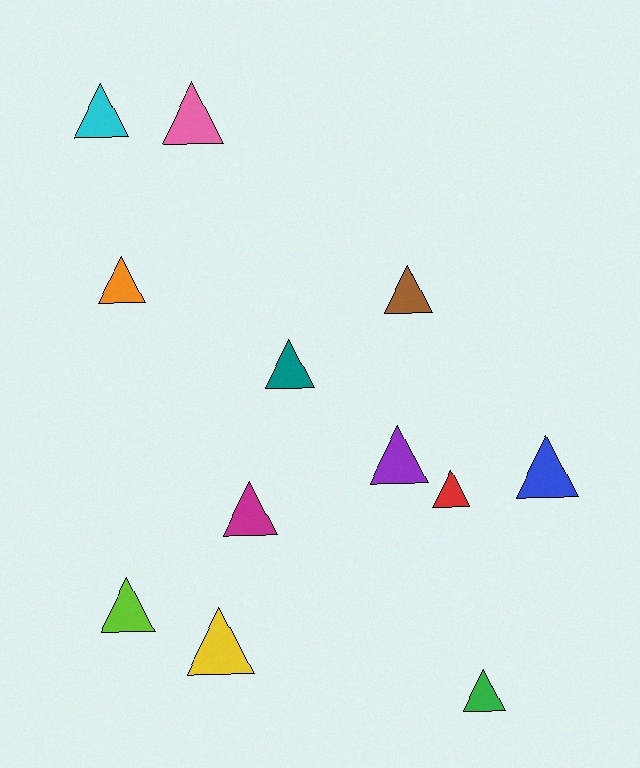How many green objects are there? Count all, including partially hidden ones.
There is 1 green object.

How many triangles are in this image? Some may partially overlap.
There are 12 triangles.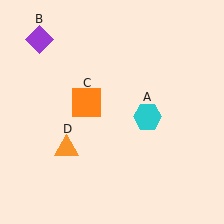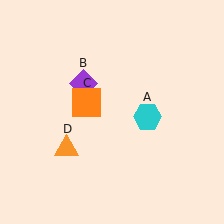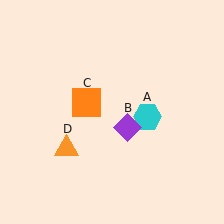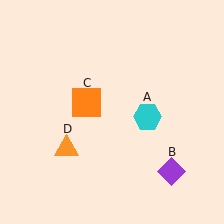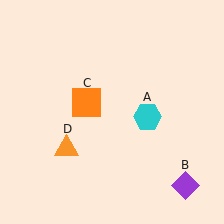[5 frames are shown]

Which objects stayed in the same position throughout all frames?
Cyan hexagon (object A) and orange square (object C) and orange triangle (object D) remained stationary.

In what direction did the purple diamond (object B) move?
The purple diamond (object B) moved down and to the right.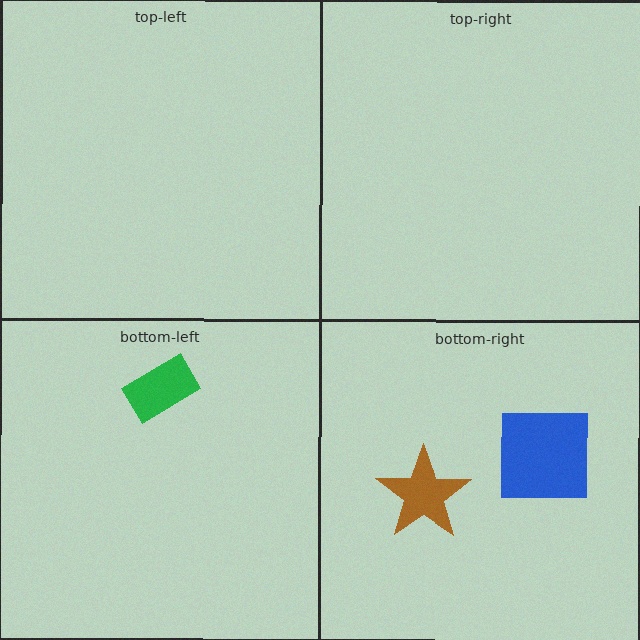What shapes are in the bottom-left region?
The green rectangle.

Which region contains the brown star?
The bottom-right region.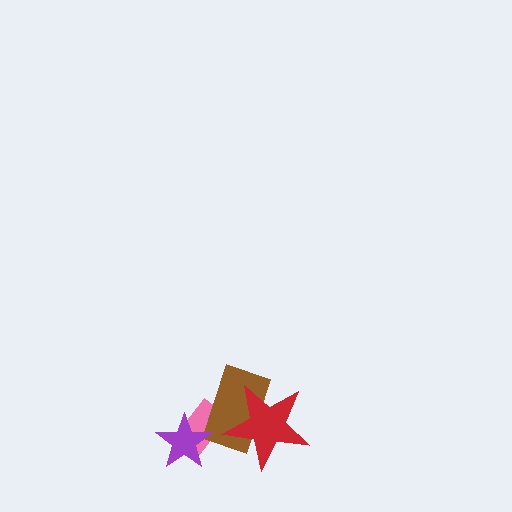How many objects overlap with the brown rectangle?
2 objects overlap with the brown rectangle.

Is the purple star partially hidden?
No, no other shape covers it.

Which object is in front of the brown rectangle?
The red star is in front of the brown rectangle.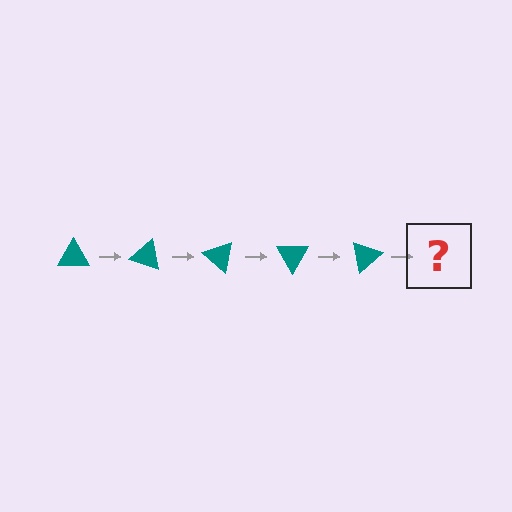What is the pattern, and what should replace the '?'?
The pattern is that the triangle rotates 20 degrees each step. The '?' should be a teal triangle rotated 100 degrees.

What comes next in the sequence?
The next element should be a teal triangle rotated 100 degrees.